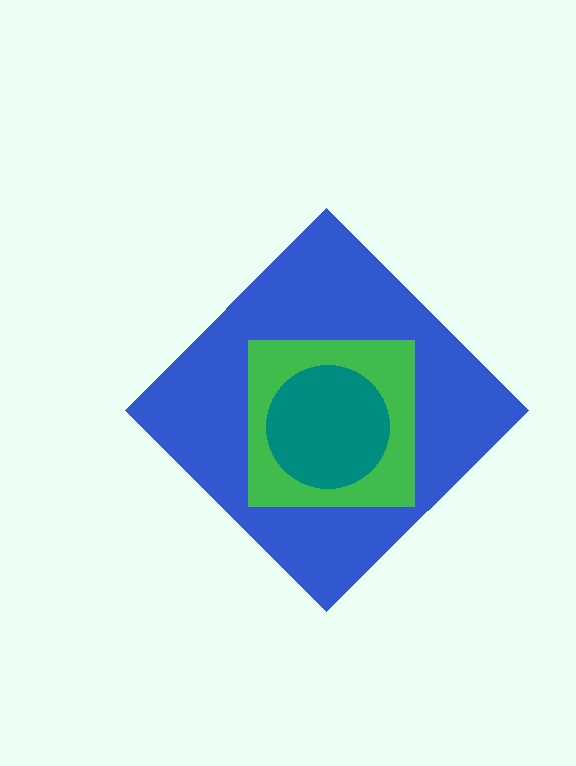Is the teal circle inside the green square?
Yes.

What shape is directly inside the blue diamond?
The green square.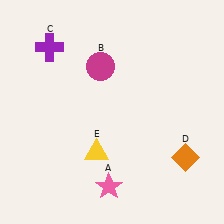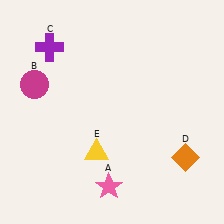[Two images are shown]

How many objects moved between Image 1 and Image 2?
1 object moved between the two images.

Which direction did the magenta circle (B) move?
The magenta circle (B) moved left.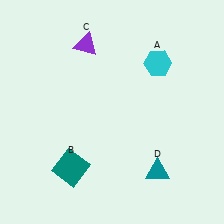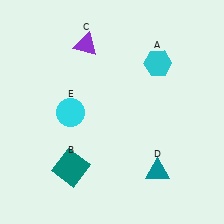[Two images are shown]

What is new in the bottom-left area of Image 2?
A cyan circle (E) was added in the bottom-left area of Image 2.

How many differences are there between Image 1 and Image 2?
There is 1 difference between the two images.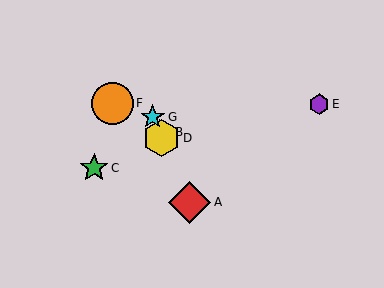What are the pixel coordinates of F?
Object F is at (112, 103).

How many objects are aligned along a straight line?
4 objects (A, B, D, G) are aligned along a straight line.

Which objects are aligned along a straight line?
Objects A, B, D, G are aligned along a straight line.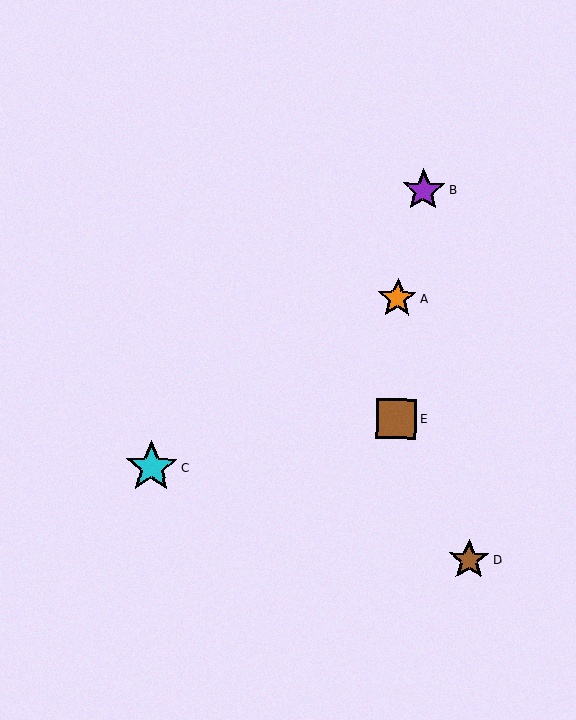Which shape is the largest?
The cyan star (labeled C) is the largest.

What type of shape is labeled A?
Shape A is an orange star.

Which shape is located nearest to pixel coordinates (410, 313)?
The orange star (labeled A) at (397, 298) is nearest to that location.